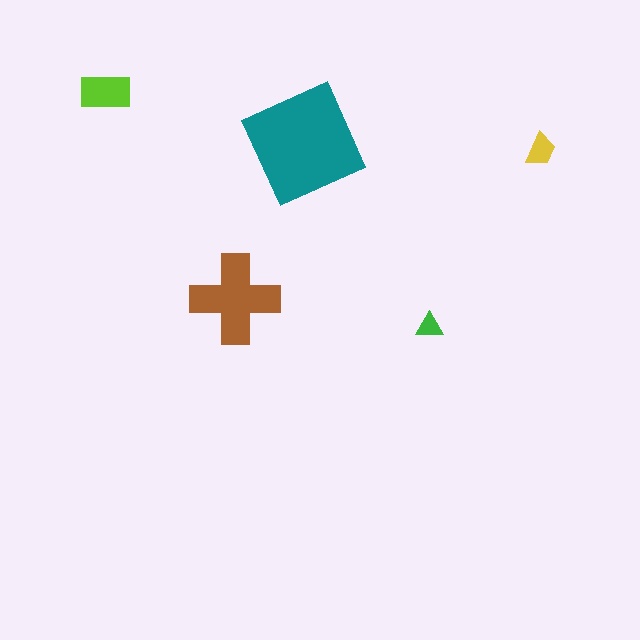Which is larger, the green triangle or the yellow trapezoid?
The yellow trapezoid.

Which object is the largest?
The teal square.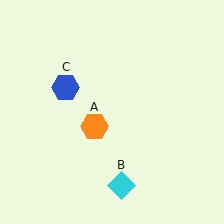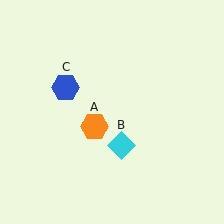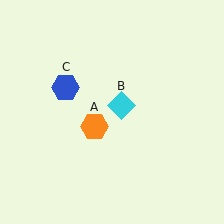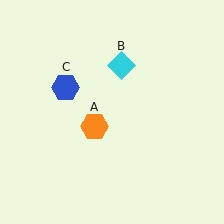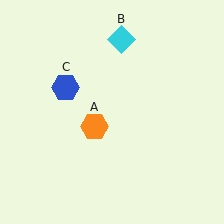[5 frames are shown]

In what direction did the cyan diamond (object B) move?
The cyan diamond (object B) moved up.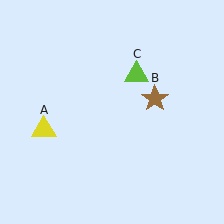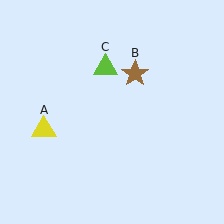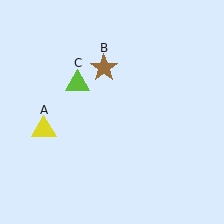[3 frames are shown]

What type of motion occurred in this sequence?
The brown star (object B), lime triangle (object C) rotated counterclockwise around the center of the scene.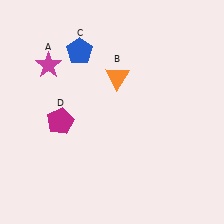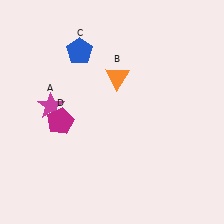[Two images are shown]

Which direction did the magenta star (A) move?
The magenta star (A) moved down.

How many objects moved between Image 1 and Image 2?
1 object moved between the two images.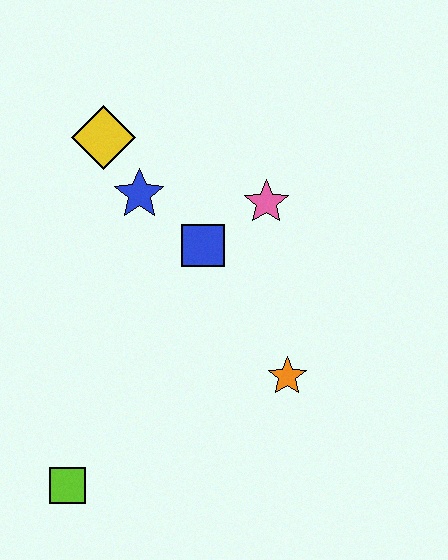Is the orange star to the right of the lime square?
Yes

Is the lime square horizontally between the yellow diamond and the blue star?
No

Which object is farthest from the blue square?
The lime square is farthest from the blue square.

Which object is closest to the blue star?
The yellow diamond is closest to the blue star.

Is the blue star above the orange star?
Yes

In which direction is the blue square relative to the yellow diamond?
The blue square is below the yellow diamond.